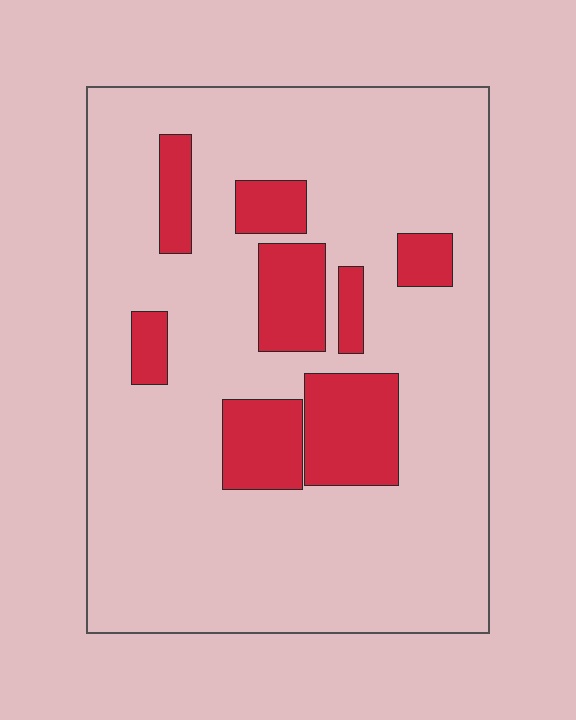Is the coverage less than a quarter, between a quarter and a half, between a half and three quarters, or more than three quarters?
Less than a quarter.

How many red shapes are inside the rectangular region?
8.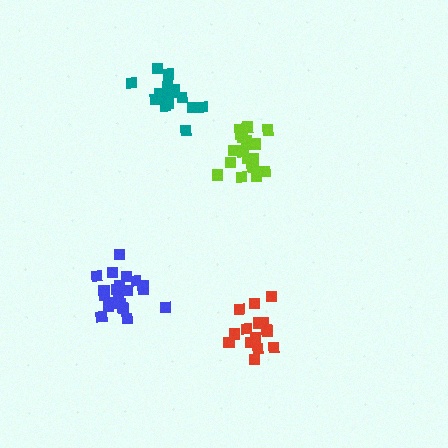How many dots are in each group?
Group 1: 21 dots, Group 2: 17 dots, Group 3: 15 dots, Group 4: 20 dots (73 total).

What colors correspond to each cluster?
The clusters are colored: blue, teal, red, lime.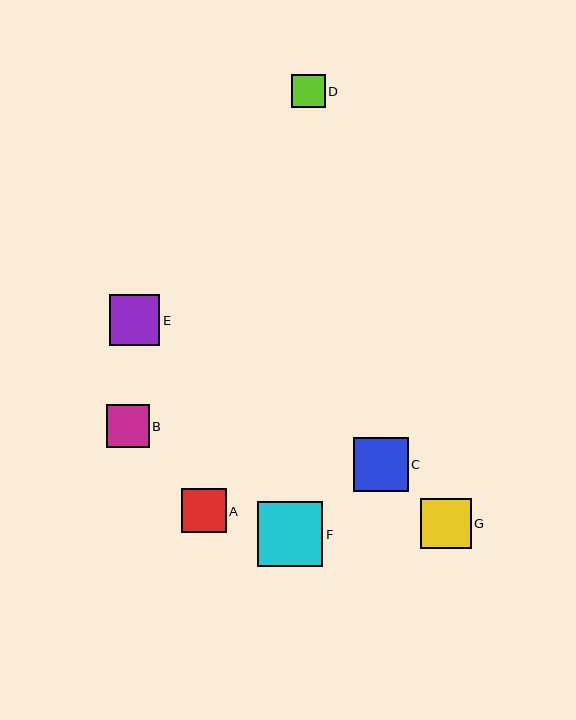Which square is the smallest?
Square D is the smallest with a size of approximately 33 pixels.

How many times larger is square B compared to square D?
Square B is approximately 1.3 times the size of square D.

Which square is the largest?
Square F is the largest with a size of approximately 65 pixels.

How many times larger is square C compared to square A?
Square C is approximately 1.2 times the size of square A.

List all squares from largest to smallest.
From largest to smallest: F, C, E, G, A, B, D.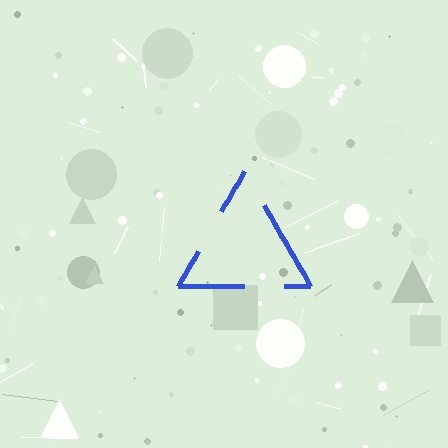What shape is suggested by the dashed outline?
The dashed outline suggests a triangle.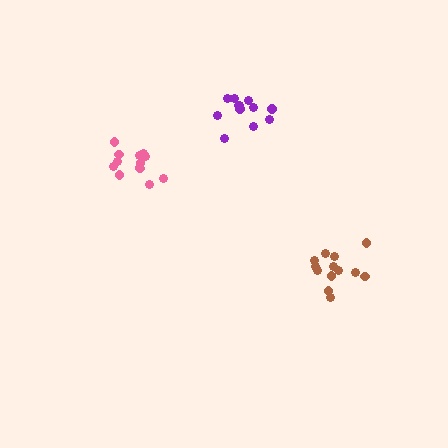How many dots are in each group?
Group 1: 13 dots, Group 2: 13 dots, Group 3: 12 dots (38 total).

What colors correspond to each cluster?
The clusters are colored: brown, pink, purple.